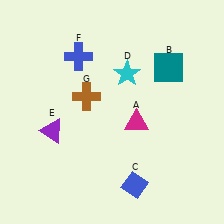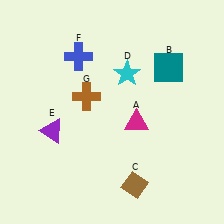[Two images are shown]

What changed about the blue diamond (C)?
In Image 1, C is blue. In Image 2, it changed to brown.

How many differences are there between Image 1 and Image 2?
There is 1 difference between the two images.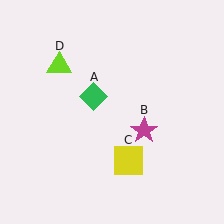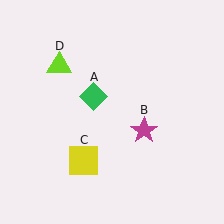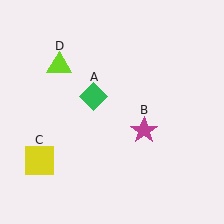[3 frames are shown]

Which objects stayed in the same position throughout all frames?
Green diamond (object A) and magenta star (object B) and lime triangle (object D) remained stationary.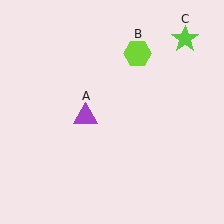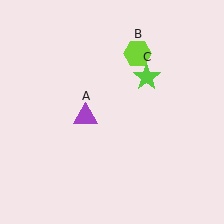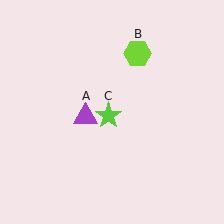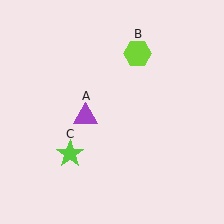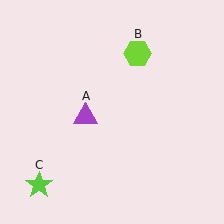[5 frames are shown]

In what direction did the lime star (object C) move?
The lime star (object C) moved down and to the left.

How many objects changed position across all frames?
1 object changed position: lime star (object C).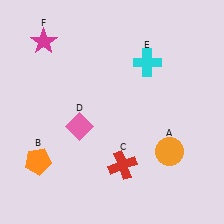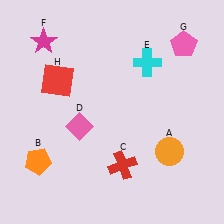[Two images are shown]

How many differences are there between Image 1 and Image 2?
There are 2 differences between the two images.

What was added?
A pink pentagon (G), a red square (H) were added in Image 2.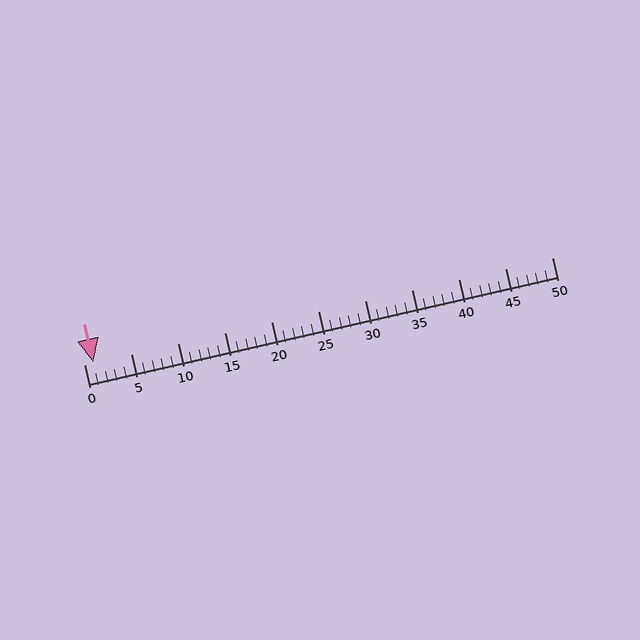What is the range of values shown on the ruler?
The ruler shows values from 0 to 50.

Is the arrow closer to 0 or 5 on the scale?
The arrow is closer to 0.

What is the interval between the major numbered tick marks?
The major tick marks are spaced 5 units apart.